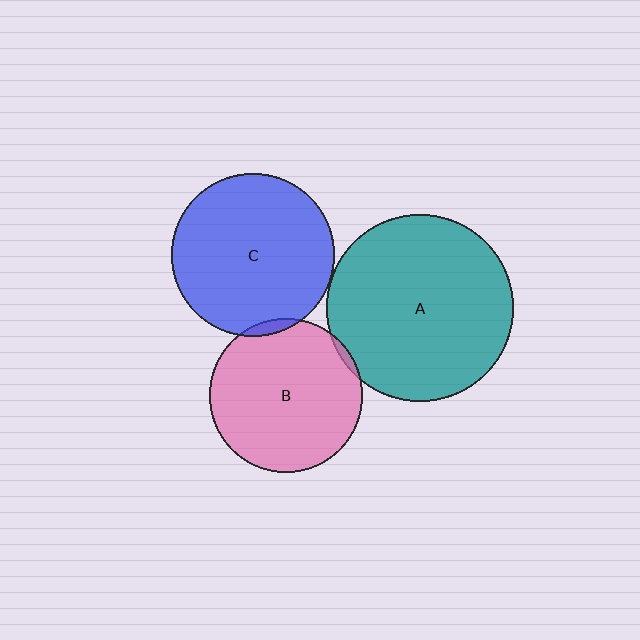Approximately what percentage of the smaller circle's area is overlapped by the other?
Approximately 5%.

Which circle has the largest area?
Circle A (teal).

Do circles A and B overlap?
Yes.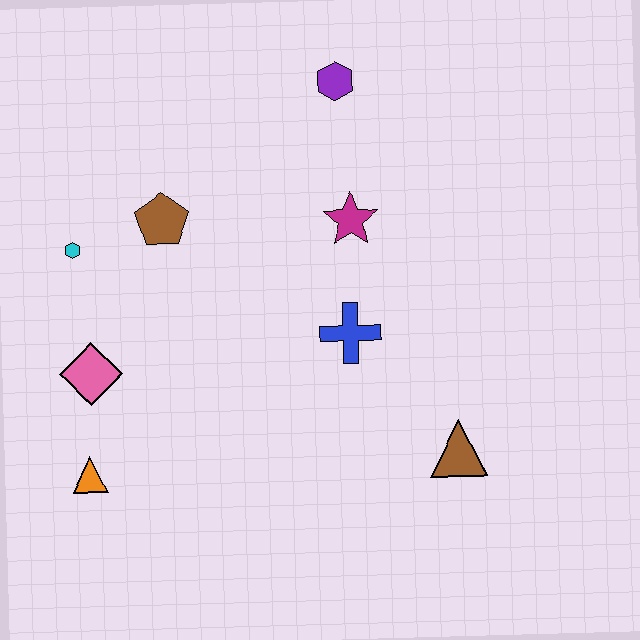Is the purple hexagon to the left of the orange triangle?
No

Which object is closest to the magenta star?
The blue cross is closest to the magenta star.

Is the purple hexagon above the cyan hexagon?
Yes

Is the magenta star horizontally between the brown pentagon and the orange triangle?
No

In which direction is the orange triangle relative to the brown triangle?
The orange triangle is to the left of the brown triangle.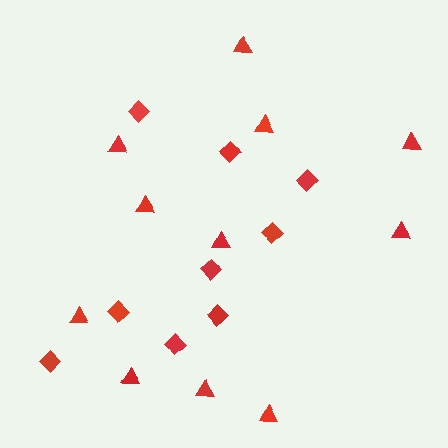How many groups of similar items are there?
There are 2 groups: one group of diamonds (9) and one group of triangles (11).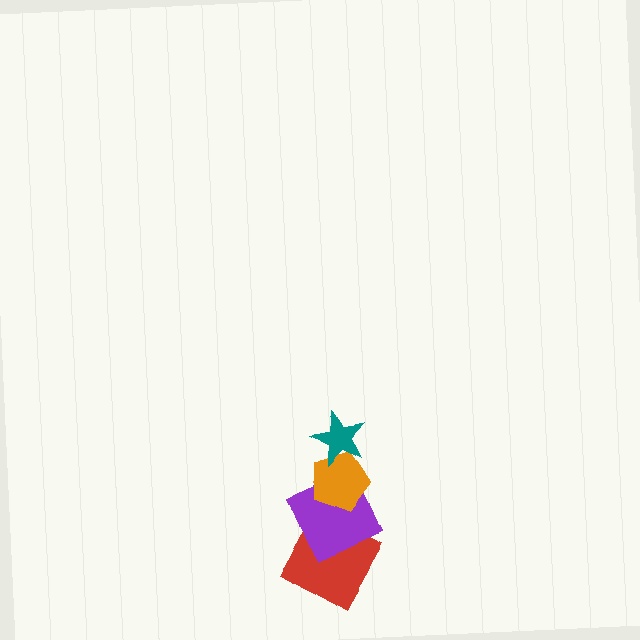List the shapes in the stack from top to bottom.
From top to bottom: the teal star, the orange pentagon, the purple square, the red square.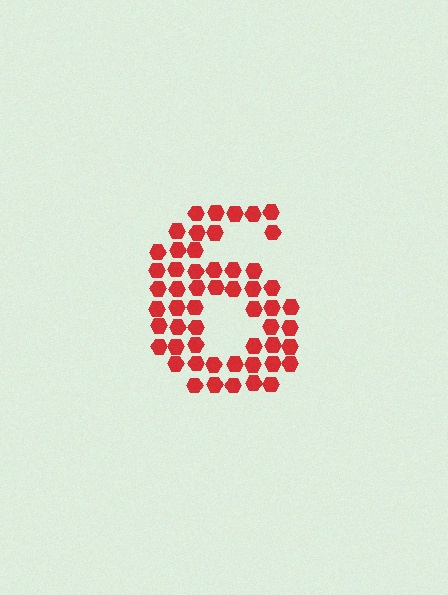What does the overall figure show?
The overall figure shows the digit 6.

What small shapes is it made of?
It is made of small hexagons.